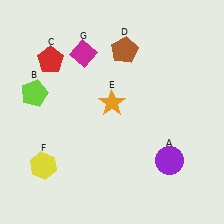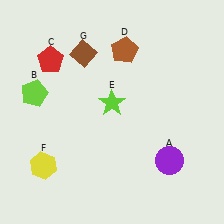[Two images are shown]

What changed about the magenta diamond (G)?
In Image 1, G is magenta. In Image 2, it changed to brown.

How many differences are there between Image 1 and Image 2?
There are 2 differences between the two images.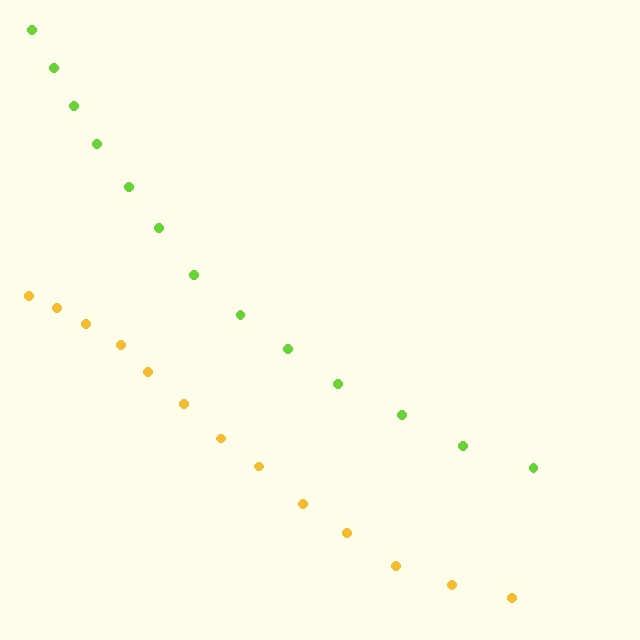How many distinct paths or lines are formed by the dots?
There are 2 distinct paths.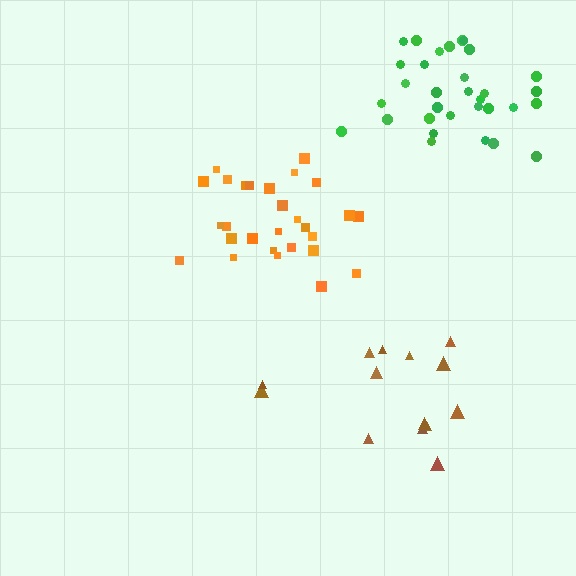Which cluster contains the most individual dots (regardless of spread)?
Green (32).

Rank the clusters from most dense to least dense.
green, orange, brown.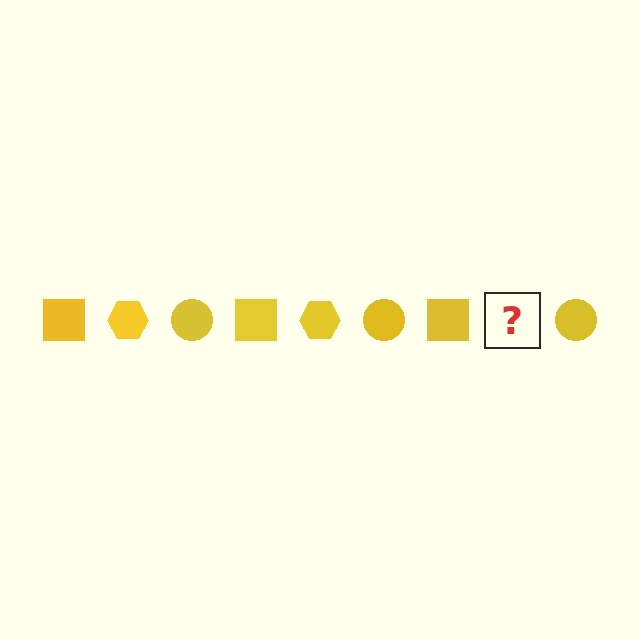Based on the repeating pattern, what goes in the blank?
The blank should be a yellow hexagon.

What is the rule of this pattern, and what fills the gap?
The rule is that the pattern cycles through square, hexagon, circle shapes in yellow. The gap should be filled with a yellow hexagon.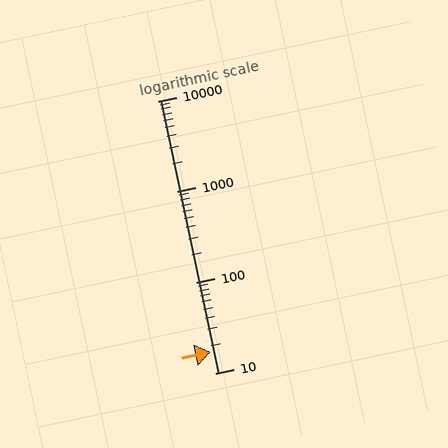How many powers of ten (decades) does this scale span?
The scale spans 3 decades, from 10 to 10000.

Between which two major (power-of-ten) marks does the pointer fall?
The pointer is between 10 and 100.